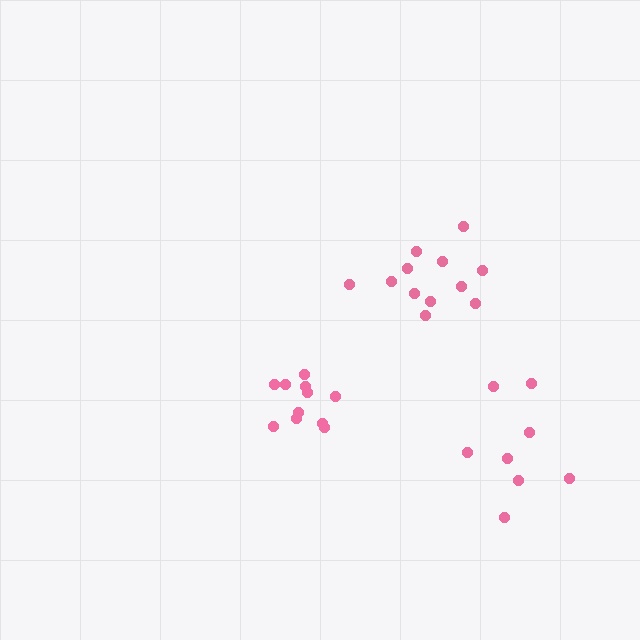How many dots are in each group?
Group 1: 12 dots, Group 2: 11 dots, Group 3: 8 dots (31 total).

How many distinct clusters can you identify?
There are 3 distinct clusters.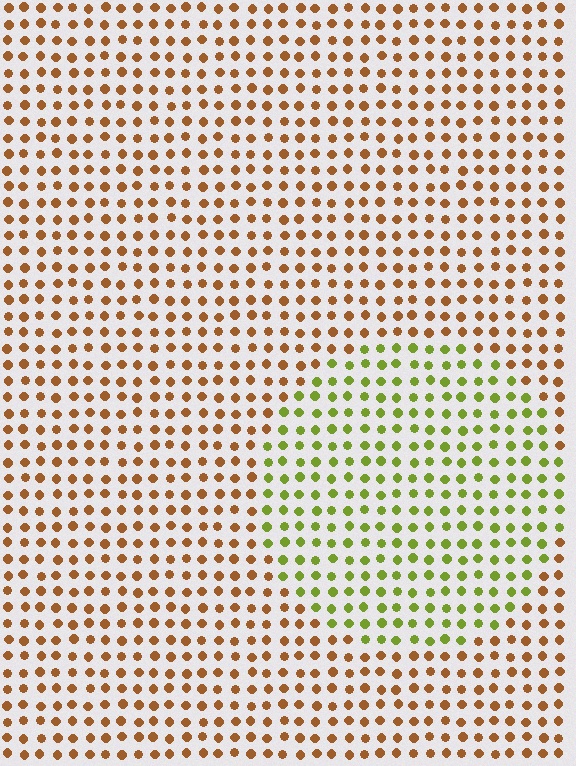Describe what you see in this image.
The image is filled with small brown elements in a uniform arrangement. A circle-shaped region is visible where the elements are tinted to a slightly different hue, forming a subtle color boundary.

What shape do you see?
I see a circle.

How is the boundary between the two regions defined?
The boundary is defined purely by a slight shift in hue (about 56 degrees). Spacing, size, and orientation are identical on both sides.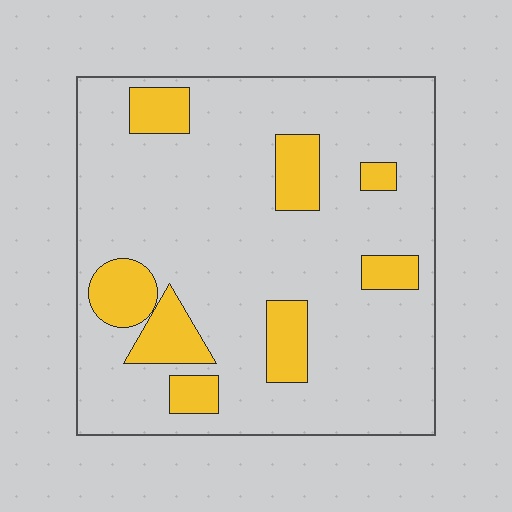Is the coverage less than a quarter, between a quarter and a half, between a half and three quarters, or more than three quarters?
Less than a quarter.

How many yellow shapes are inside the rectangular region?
8.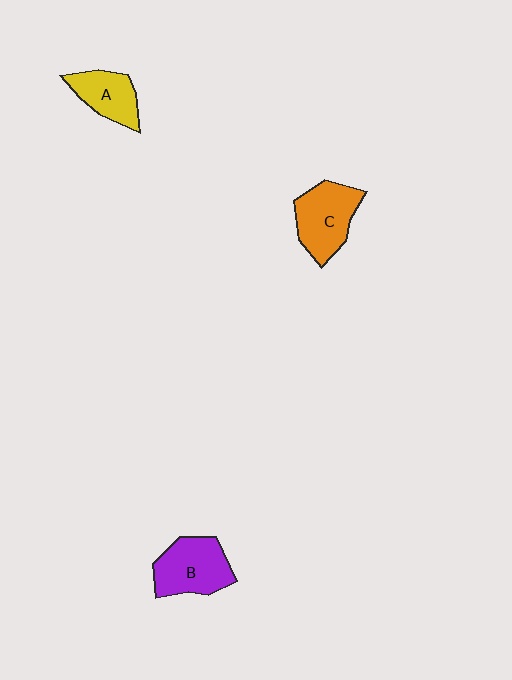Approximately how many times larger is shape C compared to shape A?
Approximately 1.3 times.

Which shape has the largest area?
Shape B (purple).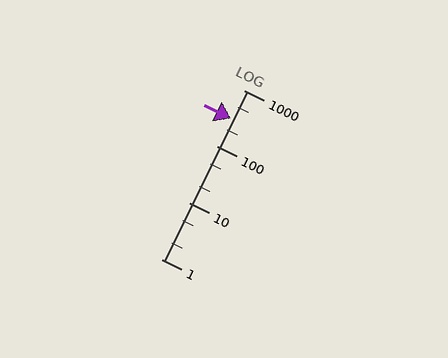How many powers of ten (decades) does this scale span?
The scale spans 3 decades, from 1 to 1000.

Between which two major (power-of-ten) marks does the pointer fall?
The pointer is between 100 and 1000.